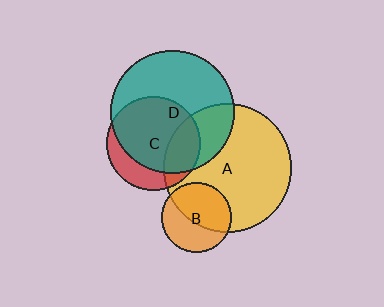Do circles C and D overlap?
Yes.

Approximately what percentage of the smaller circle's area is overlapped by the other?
Approximately 75%.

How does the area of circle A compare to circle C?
Approximately 1.9 times.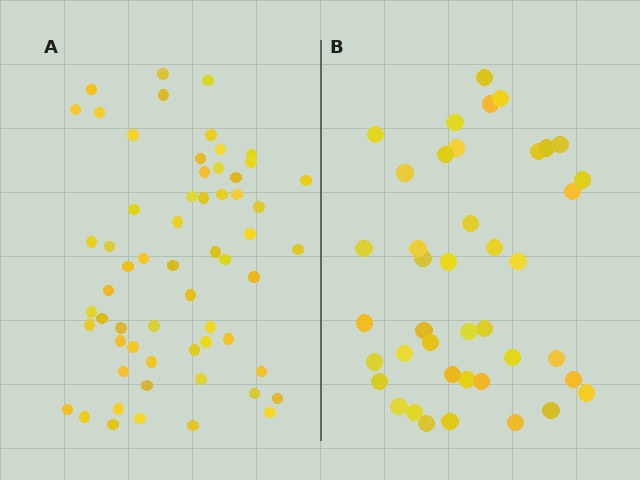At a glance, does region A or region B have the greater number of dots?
Region A (the left region) has more dots.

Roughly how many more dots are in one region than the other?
Region A has approximately 20 more dots than region B.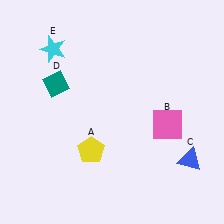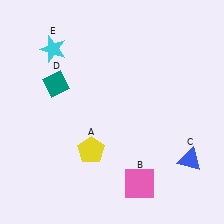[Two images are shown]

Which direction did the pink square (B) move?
The pink square (B) moved down.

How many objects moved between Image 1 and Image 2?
1 object moved between the two images.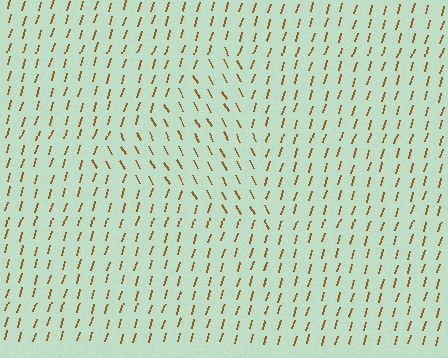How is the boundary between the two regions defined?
The boundary is defined purely by a change in line orientation (approximately 45 degrees difference). All lines are the same color and thickness.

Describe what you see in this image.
The image is filled with small brown line segments. A triangle region in the image has lines oriented differently from the surrounding lines, creating a visible texture boundary.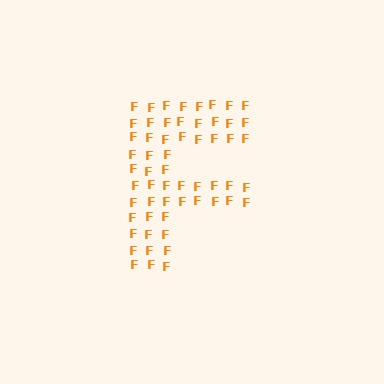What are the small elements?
The small elements are letter F's.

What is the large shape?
The large shape is the letter F.